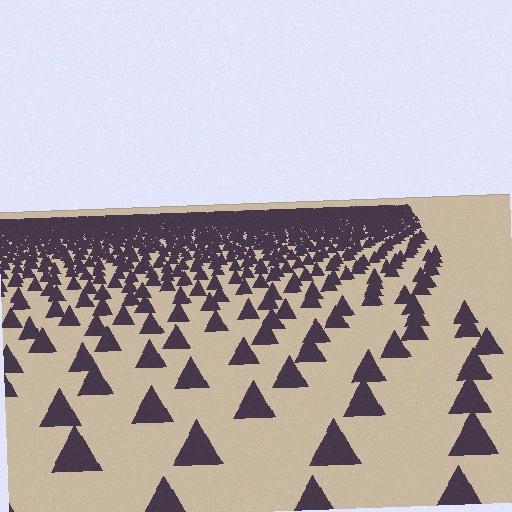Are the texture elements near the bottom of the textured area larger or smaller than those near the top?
Larger. Near the bottom, elements are closer to the viewer and appear at a bigger on-screen size.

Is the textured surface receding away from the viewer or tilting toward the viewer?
The surface is receding away from the viewer. Texture elements get smaller and denser toward the top.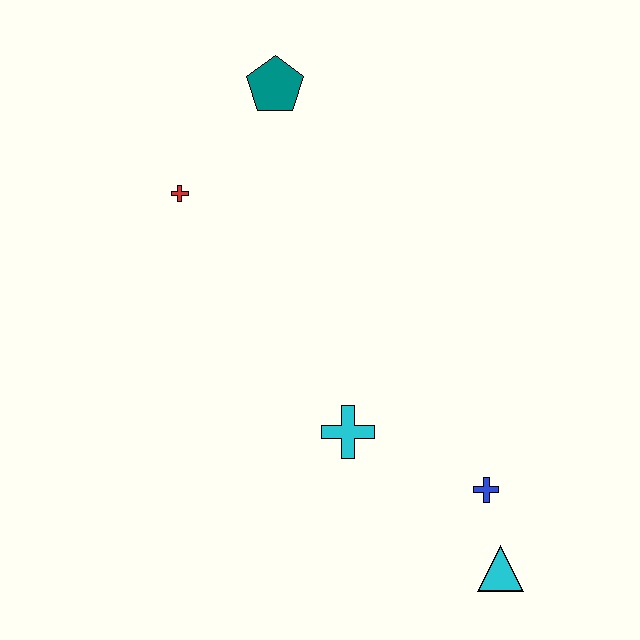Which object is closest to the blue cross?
The cyan triangle is closest to the blue cross.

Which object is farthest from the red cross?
The cyan triangle is farthest from the red cross.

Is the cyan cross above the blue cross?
Yes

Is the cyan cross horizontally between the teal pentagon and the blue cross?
Yes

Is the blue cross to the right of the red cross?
Yes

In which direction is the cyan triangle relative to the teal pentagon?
The cyan triangle is below the teal pentagon.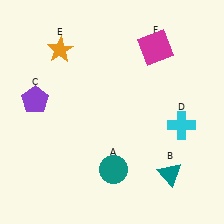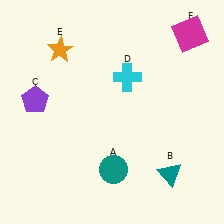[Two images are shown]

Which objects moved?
The objects that moved are: the cyan cross (D), the magenta square (F).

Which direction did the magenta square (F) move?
The magenta square (F) moved right.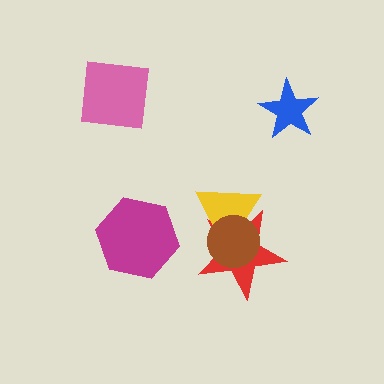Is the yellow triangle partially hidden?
Yes, it is partially covered by another shape.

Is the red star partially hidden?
Yes, it is partially covered by another shape.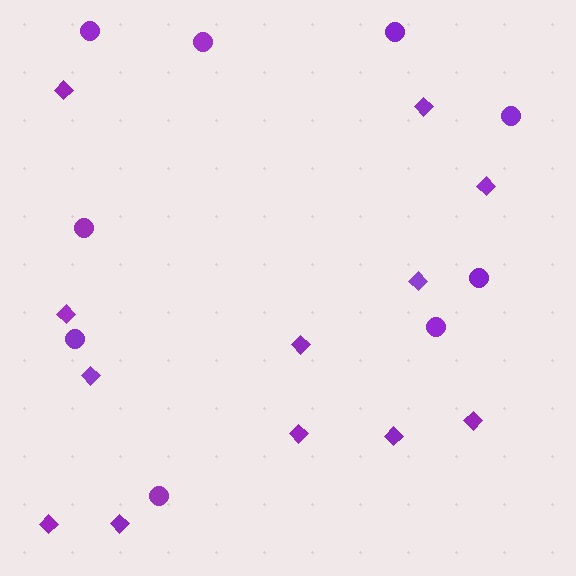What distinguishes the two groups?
There are 2 groups: one group of circles (9) and one group of diamonds (12).